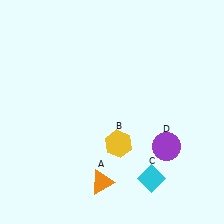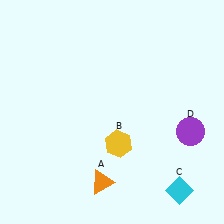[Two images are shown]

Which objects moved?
The objects that moved are: the cyan diamond (C), the purple circle (D).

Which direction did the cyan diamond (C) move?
The cyan diamond (C) moved right.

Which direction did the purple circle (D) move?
The purple circle (D) moved right.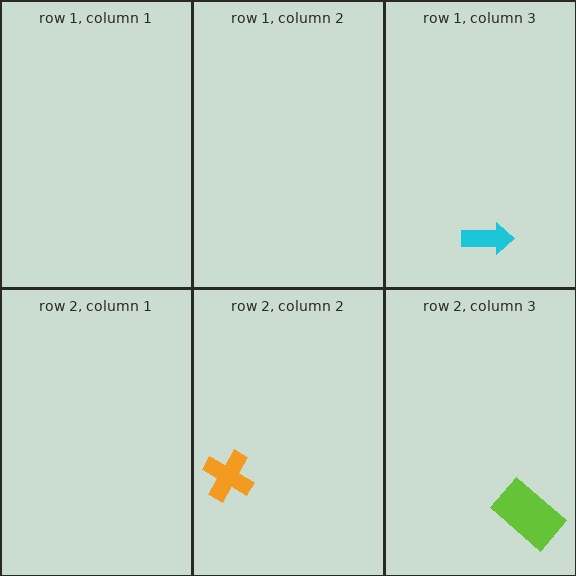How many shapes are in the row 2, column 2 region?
1.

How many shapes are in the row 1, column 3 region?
1.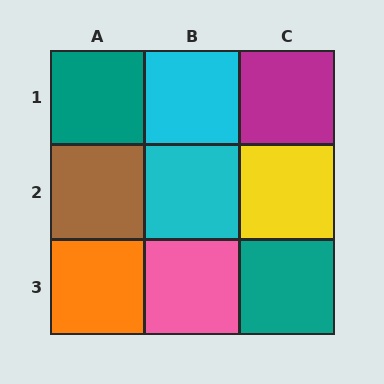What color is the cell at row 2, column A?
Brown.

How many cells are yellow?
1 cell is yellow.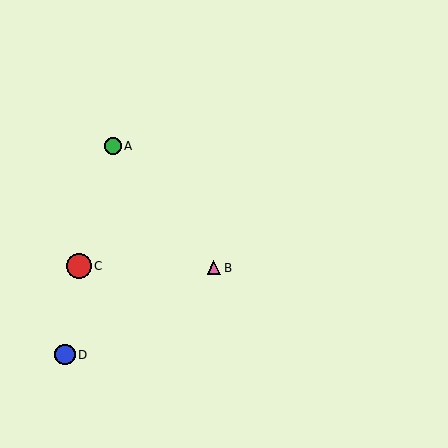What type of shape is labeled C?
Shape C is a red circle.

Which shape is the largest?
The red circle (labeled C) is the largest.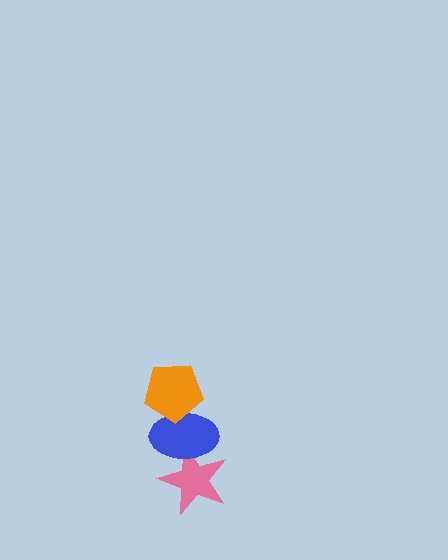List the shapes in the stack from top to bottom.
From top to bottom: the orange pentagon, the blue ellipse, the pink star.